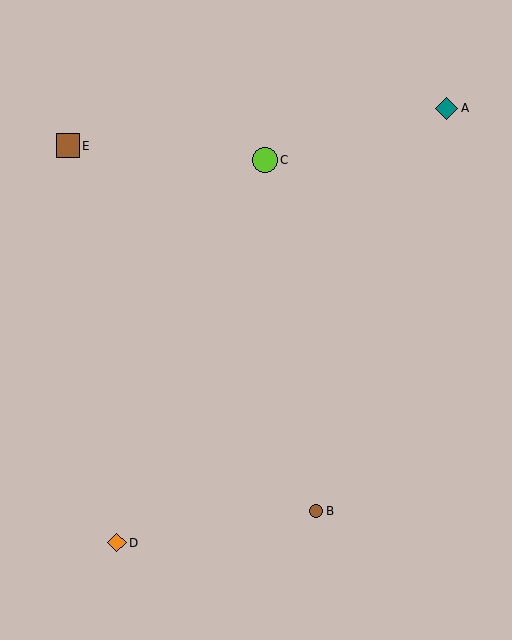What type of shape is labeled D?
Shape D is an orange diamond.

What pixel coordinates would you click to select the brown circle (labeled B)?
Click at (316, 511) to select the brown circle B.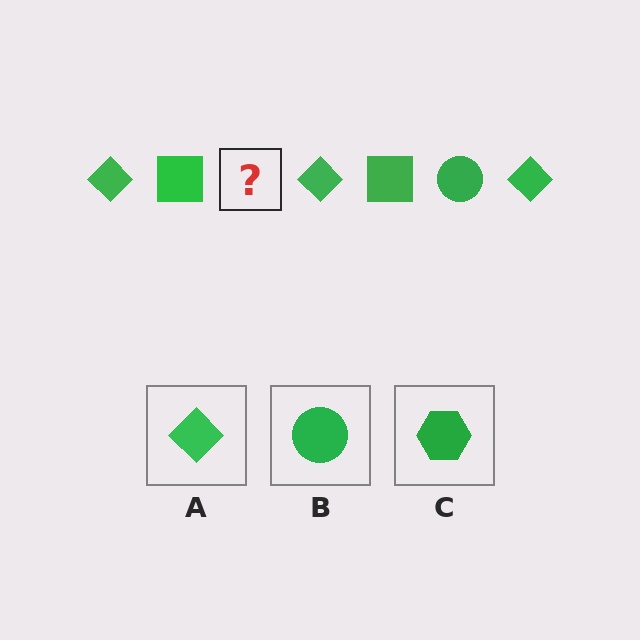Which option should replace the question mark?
Option B.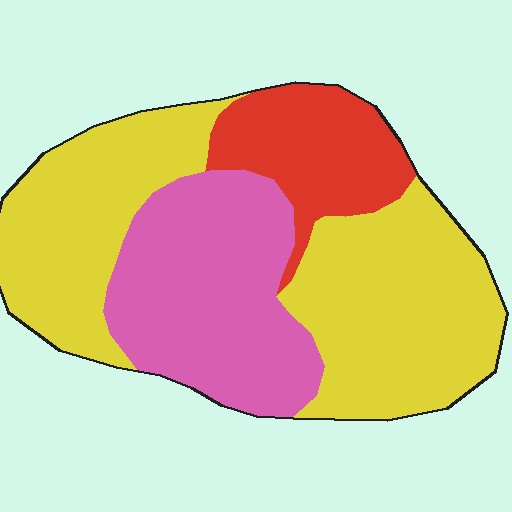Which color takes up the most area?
Yellow, at roughly 55%.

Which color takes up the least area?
Red, at roughly 15%.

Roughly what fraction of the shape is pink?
Pink covers 30% of the shape.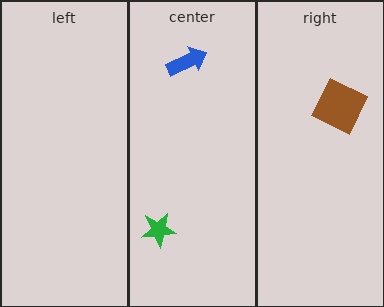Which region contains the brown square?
The right region.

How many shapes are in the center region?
2.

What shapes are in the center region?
The blue arrow, the green star.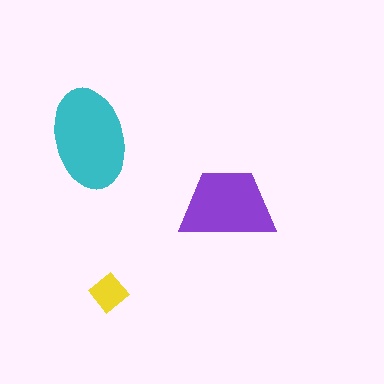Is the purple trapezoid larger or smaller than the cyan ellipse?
Smaller.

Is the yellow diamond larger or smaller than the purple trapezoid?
Smaller.